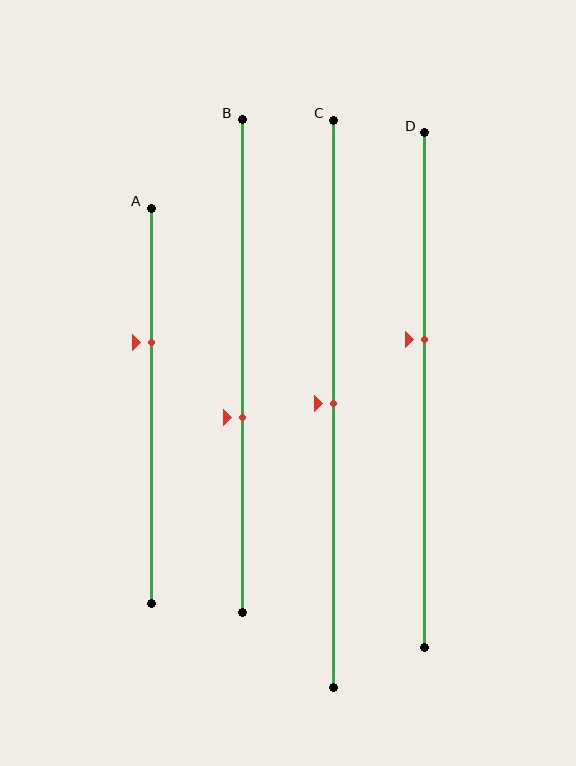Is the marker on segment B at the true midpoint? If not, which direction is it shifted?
No, the marker on segment B is shifted downward by about 10% of the segment length.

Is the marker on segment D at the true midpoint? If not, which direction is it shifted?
No, the marker on segment D is shifted upward by about 10% of the segment length.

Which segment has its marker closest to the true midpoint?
Segment C has its marker closest to the true midpoint.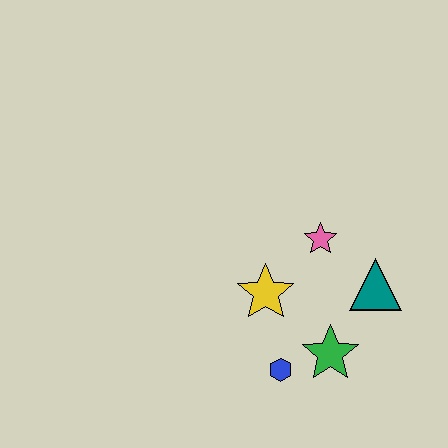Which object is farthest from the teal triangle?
The blue hexagon is farthest from the teal triangle.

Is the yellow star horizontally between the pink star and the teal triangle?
No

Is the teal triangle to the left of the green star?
No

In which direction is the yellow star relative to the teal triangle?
The yellow star is to the left of the teal triangle.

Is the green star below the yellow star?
Yes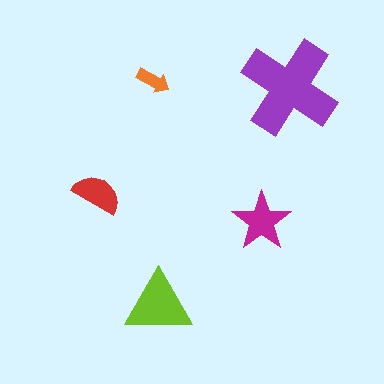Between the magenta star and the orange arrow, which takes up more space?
The magenta star.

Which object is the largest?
The purple cross.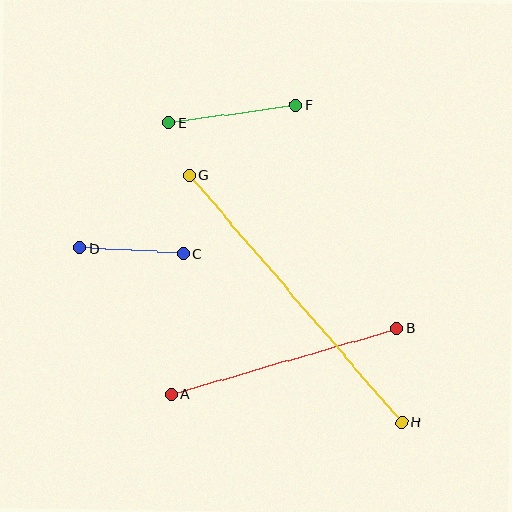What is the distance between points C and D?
The distance is approximately 103 pixels.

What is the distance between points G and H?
The distance is approximately 326 pixels.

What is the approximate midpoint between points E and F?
The midpoint is at approximately (232, 114) pixels.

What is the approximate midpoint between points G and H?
The midpoint is at approximately (296, 299) pixels.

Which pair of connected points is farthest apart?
Points G and H are farthest apart.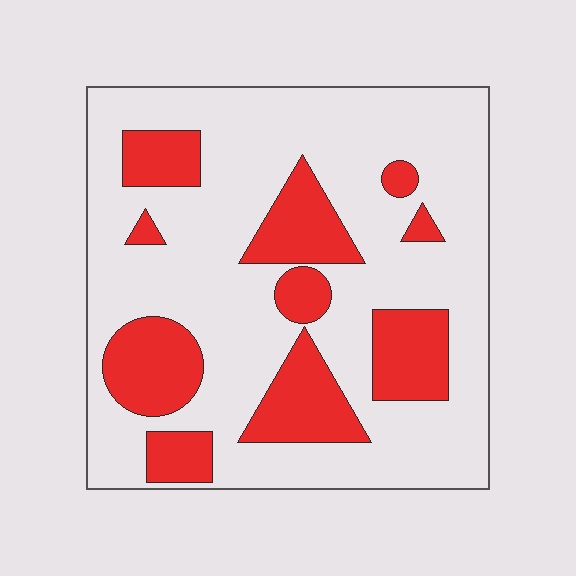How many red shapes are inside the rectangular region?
10.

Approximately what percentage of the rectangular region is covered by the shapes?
Approximately 25%.